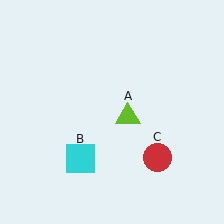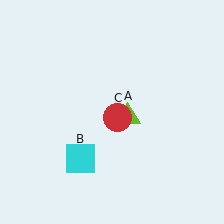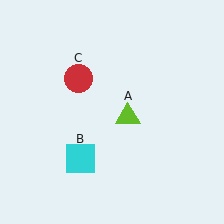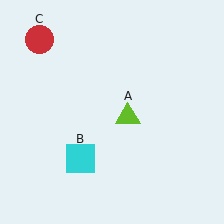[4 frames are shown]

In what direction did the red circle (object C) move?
The red circle (object C) moved up and to the left.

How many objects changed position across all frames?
1 object changed position: red circle (object C).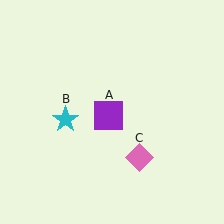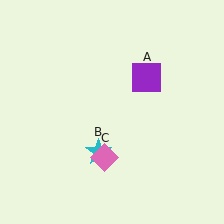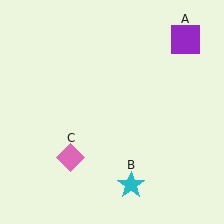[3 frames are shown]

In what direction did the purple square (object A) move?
The purple square (object A) moved up and to the right.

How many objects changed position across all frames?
3 objects changed position: purple square (object A), cyan star (object B), pink diamond (object C).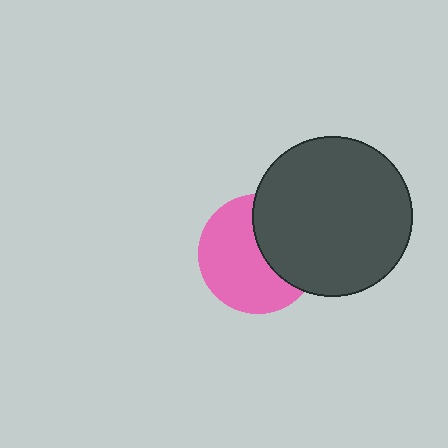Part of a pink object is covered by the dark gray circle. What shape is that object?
It is a circle.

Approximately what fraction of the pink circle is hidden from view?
Roughly 39% of the pink circle is hidden behind the dark gray circle.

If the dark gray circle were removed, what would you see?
You would see the complete pink circle.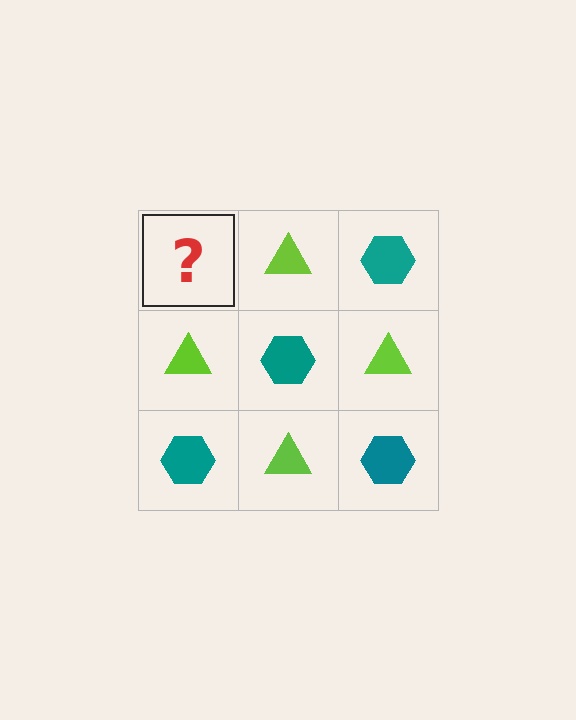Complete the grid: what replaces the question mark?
The question mark should be replaced with a teal hexagon.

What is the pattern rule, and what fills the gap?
The rule is that it alternates teal hexagon and lime triangle in a checkerboard pattern. The gap should be filled with a teal hexagon.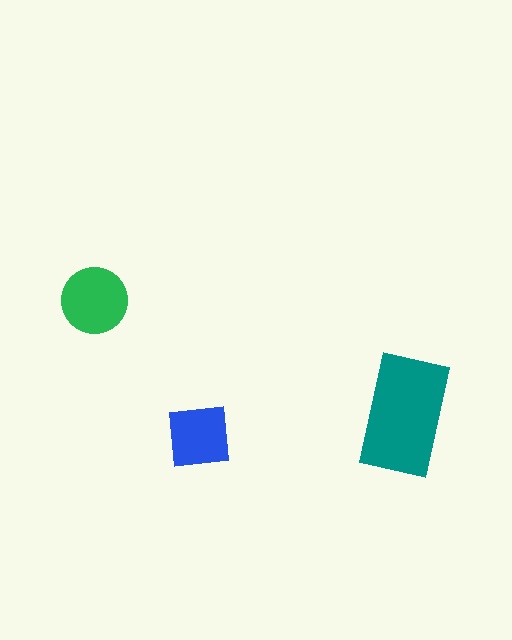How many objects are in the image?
There are 3 objects in the image.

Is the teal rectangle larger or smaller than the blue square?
Larger.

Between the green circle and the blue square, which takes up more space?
The green circle.